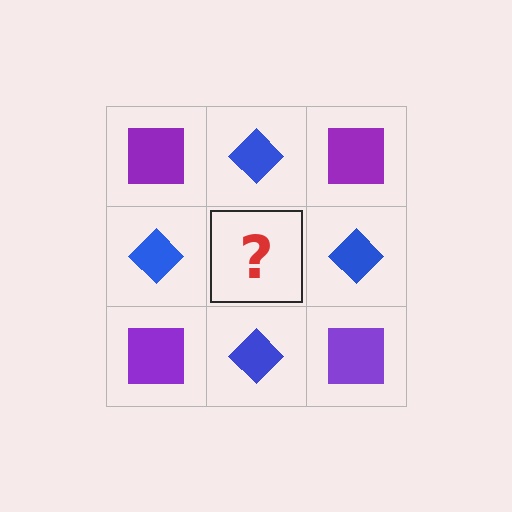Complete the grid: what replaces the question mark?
The question mark should be replaced with a purple square.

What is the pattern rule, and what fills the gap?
The rule is that it alternates purple square and blue diamond in a checkerboard pattern. The gap should be filled with a purple square.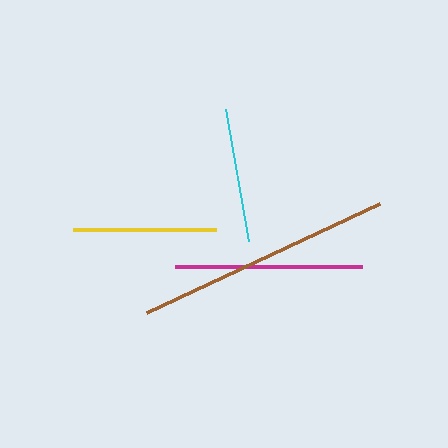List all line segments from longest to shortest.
From longest to shortest: brown, magenta, yellow, cyan.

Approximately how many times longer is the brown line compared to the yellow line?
The brown line is approximately 1.8 times the length of the yellow line.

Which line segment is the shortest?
The cyan line is the shortest at approximately 133 pixels.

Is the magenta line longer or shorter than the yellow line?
The magenta line is longer than the yellow line.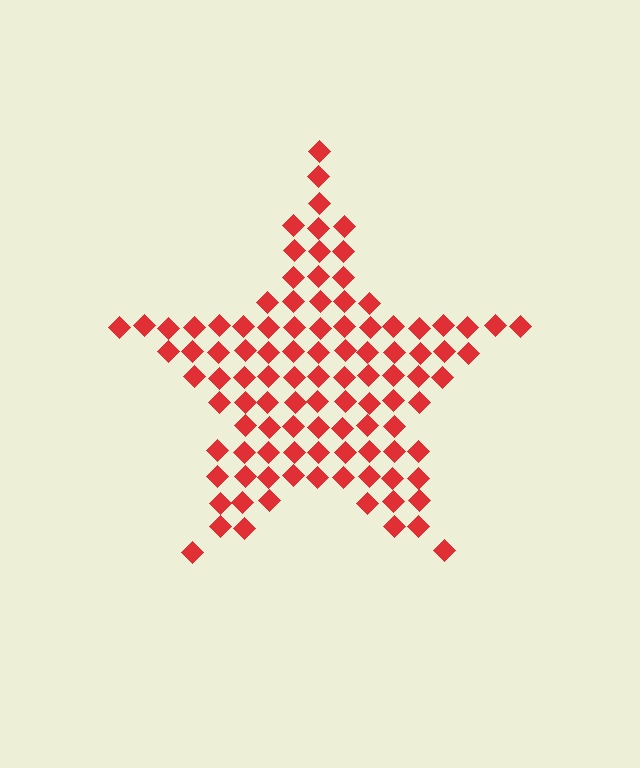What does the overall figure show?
The overall figure shows a star.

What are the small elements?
The small elements are diamonds.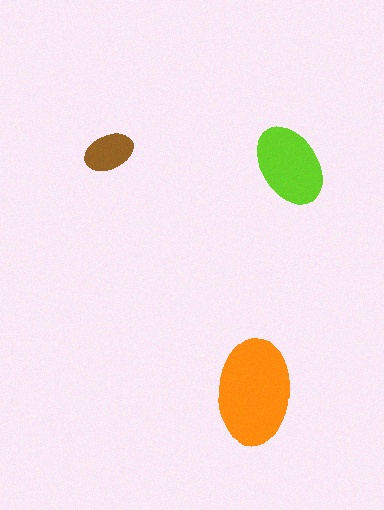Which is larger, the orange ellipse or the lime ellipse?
The orange one.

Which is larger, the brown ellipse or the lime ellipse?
The lime one.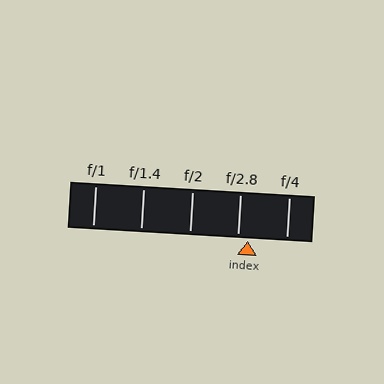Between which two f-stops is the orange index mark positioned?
The index mark is between f/2.8 and f/4.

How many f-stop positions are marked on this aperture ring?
There are 5 f-stop positions marked.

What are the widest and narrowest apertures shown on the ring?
The widest aperture shown is f/1 and the narrowest is f/4.